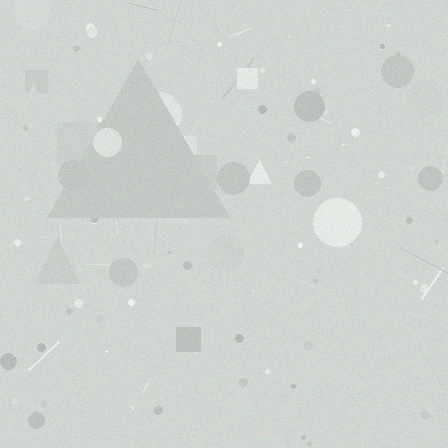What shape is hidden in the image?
A triangle is hidden in the image.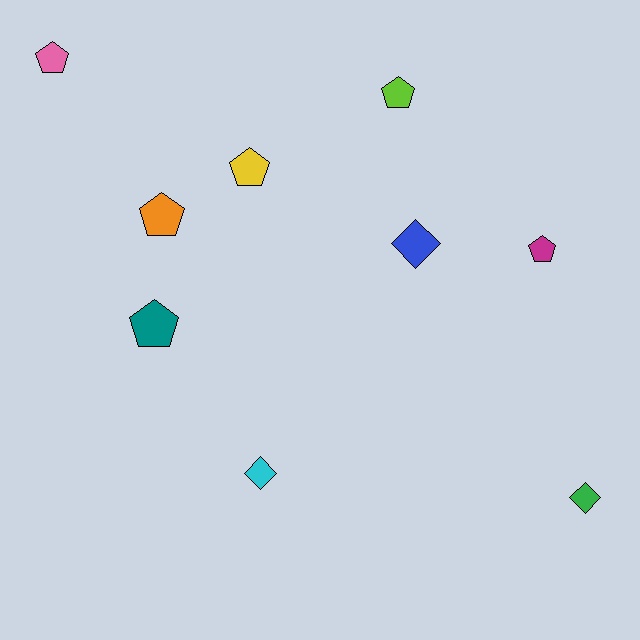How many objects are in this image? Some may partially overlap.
There are 9 objects.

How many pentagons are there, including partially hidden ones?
There are 6 pentagons.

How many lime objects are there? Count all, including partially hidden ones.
There is 1 lime object.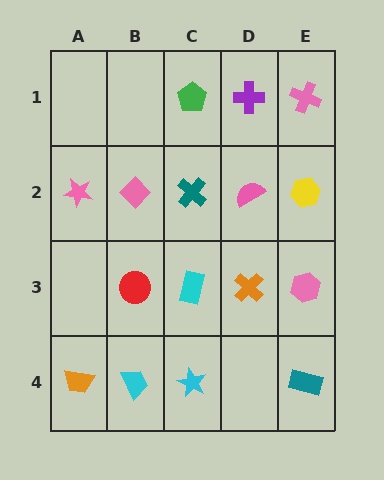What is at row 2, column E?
A yellow hexagon.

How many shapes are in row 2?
5 shapes.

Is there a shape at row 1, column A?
No, that cell is empty.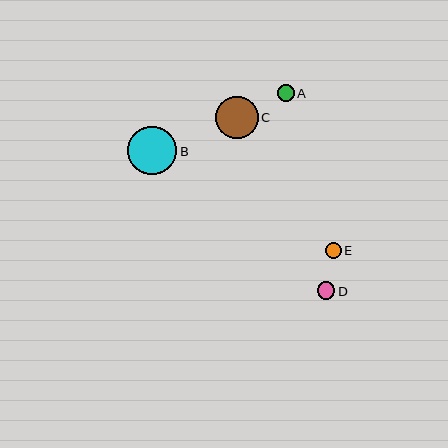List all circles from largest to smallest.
From largest to smallest: B, C, D, A, E.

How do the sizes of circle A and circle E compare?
Circle A and circle E are approximately the same size.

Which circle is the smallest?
Circle E is the smallest with a size of approximately 16 pixels.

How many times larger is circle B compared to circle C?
Circle B is approximately 1.2 times the size of circle C.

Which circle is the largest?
Circle B is the largest with a size of approximately 49 pixels.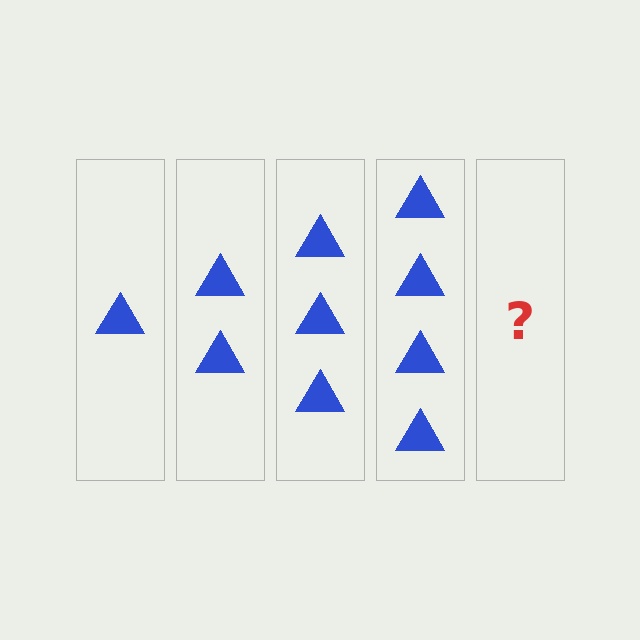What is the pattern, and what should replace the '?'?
The pattern is that each step adds one more triangle. The '?' should be 5 triangles.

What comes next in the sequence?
The next element should be 5 triangles.